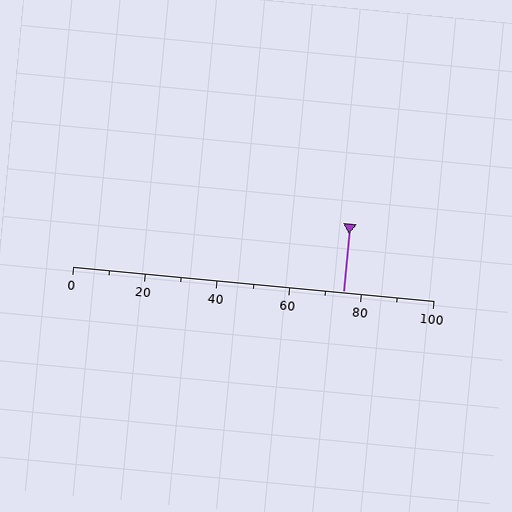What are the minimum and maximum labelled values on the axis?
The axis runs from 0 to 100.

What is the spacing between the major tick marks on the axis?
The major ticks are spaced 20 apart.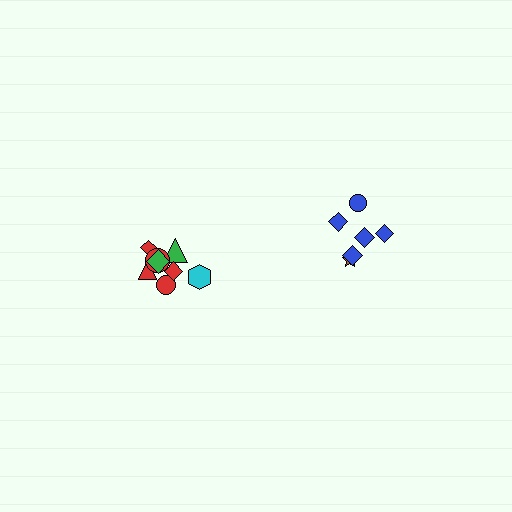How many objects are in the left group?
There are 8 objects.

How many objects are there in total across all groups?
There are 14 objects.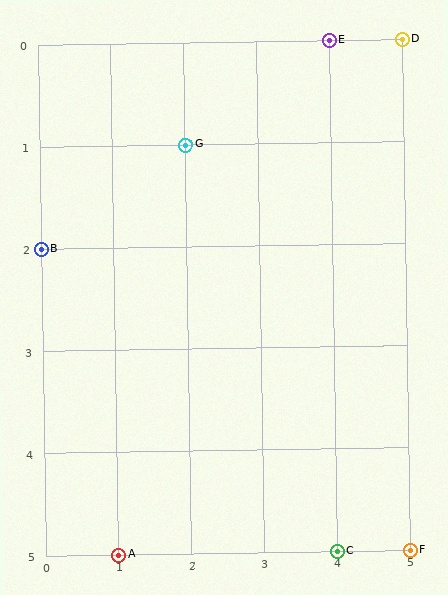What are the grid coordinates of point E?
Point E is at grid coordinates (4, 0).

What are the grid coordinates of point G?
Point G is at grid coordinates (2, 1).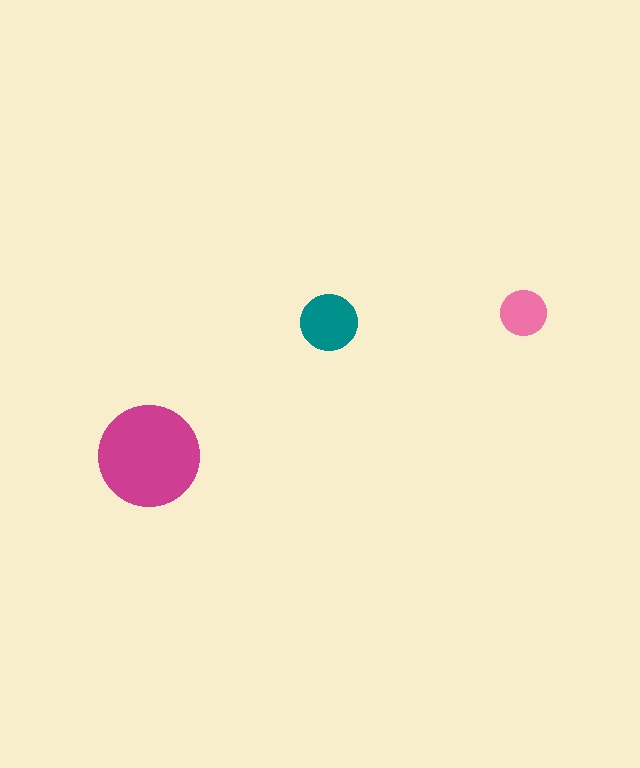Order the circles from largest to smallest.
the magenta one, the teal one, the pink one.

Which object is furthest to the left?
The magenta circle is leftmost.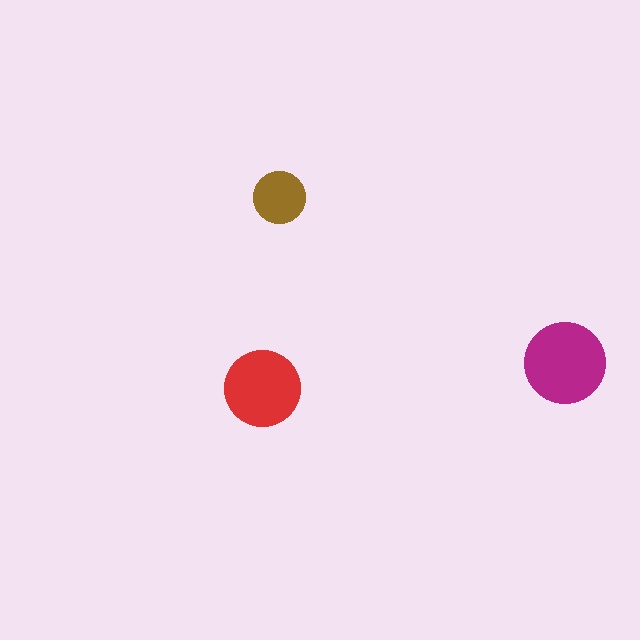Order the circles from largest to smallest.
the magenta one, the red one, the brown one.